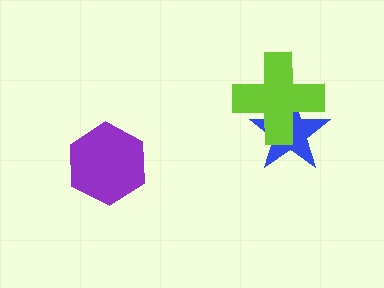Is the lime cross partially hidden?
No, no other shape covers it.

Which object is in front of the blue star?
The lime cross is in front of the blue star.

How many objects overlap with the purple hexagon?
0 objects overlap with the purple hexagon.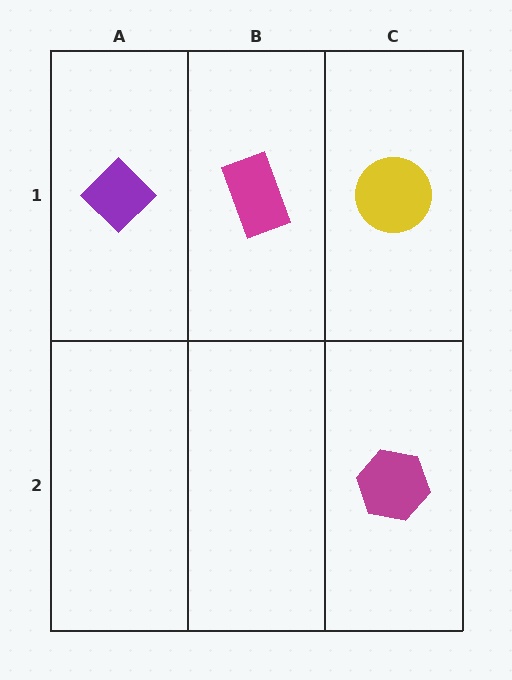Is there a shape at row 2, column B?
No, that cell is empty.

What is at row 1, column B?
A magenta rectangle.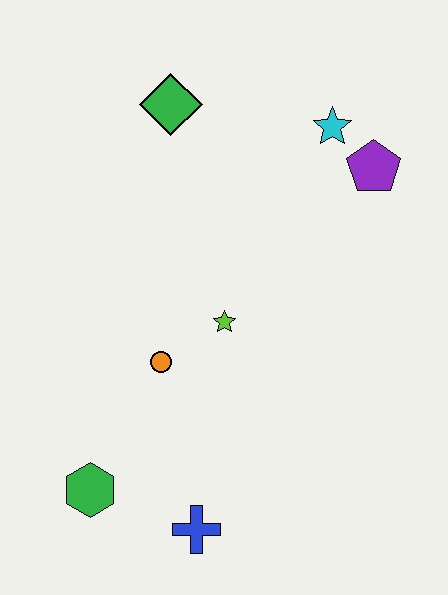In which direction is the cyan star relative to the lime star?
The cyan star is above the lime star.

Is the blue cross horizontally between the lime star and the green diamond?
Yes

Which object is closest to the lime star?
The orange circle is closest to the lime star.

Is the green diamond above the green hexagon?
Yes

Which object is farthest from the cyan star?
The green hexagon is farthest from the cyan star.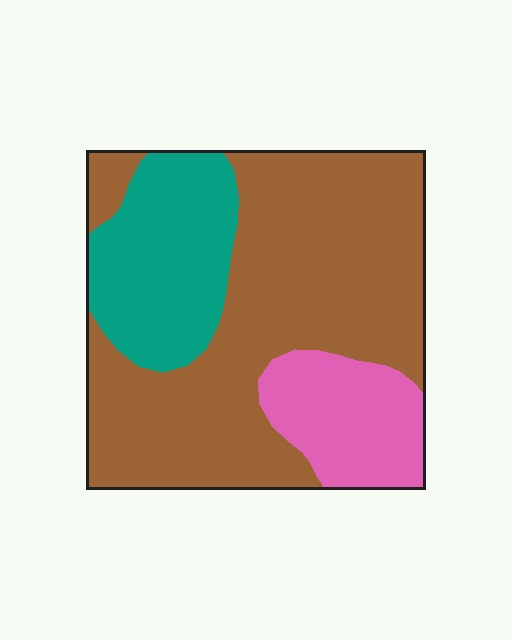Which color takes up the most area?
Brown, at roughly 60%.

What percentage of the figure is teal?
Teal takes up less than a quarter of the figure.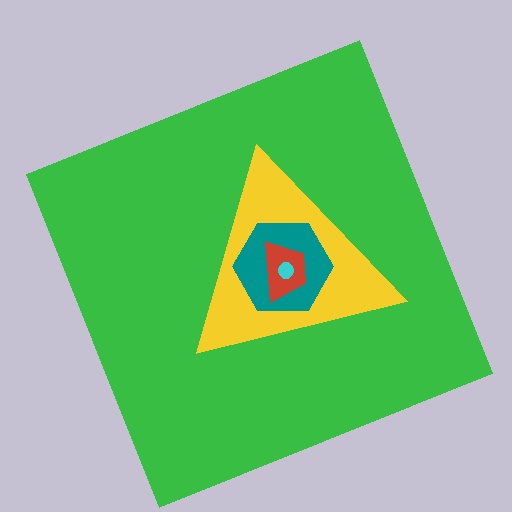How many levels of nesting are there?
5.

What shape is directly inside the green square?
The yellow triangle.